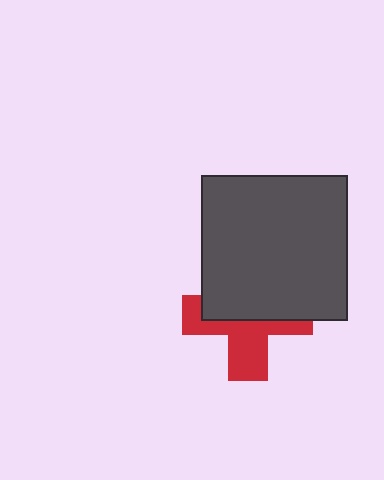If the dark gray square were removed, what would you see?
You would see the complete red cross.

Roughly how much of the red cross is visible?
About half of it is visible (roughly 47%).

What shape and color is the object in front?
The object in front is a dark gray square.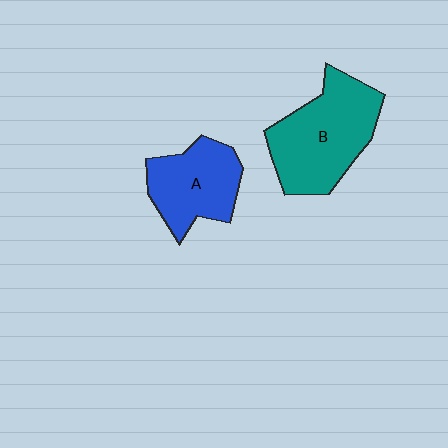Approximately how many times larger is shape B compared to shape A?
Approximately 1.4 times.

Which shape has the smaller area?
Shape A (blue).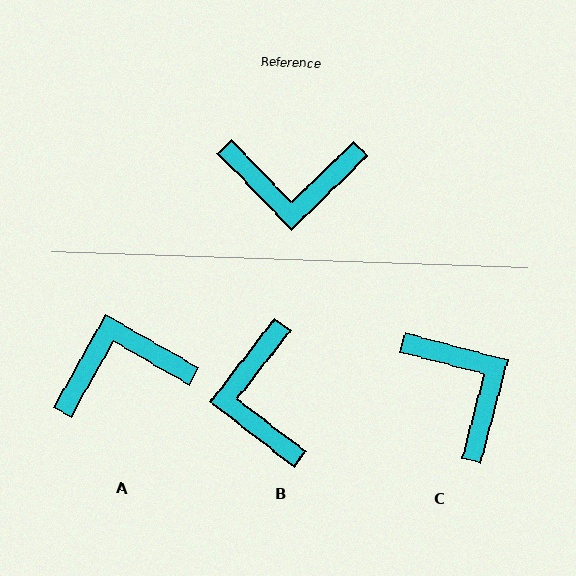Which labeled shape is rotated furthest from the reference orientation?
A, about 164 degrees away.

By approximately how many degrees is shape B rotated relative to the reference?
Approximately 82 degrees clockwise.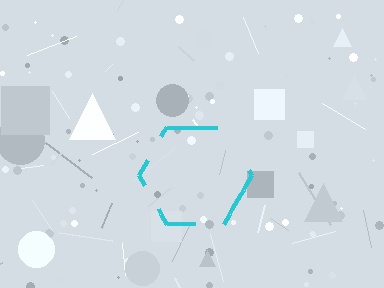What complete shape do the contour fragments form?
The contour fragments form a hexagon.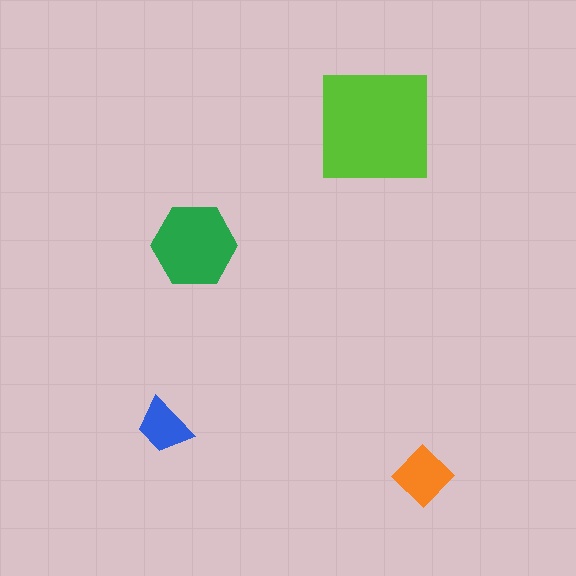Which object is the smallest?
The blue trapezoid.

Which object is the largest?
The lime square.